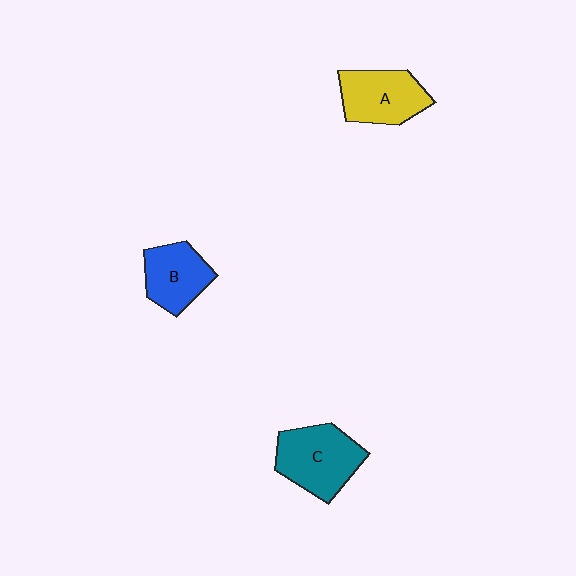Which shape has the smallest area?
Shape B (blue).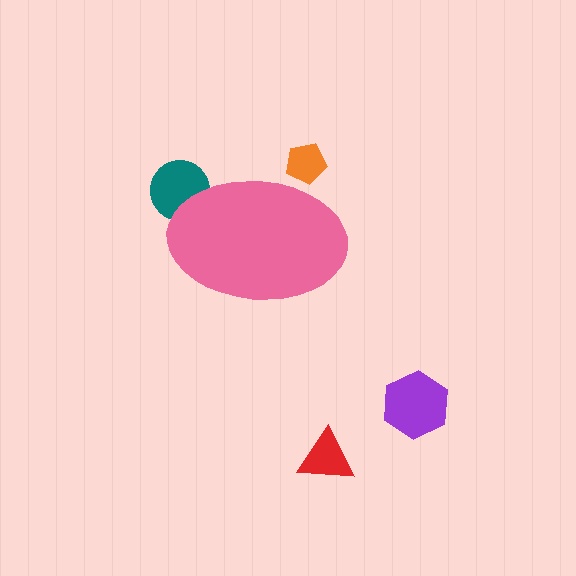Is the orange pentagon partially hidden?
Yes, the orange pentagon is partially hidden behind the pink ellipse.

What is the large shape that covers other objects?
A pink ellipse.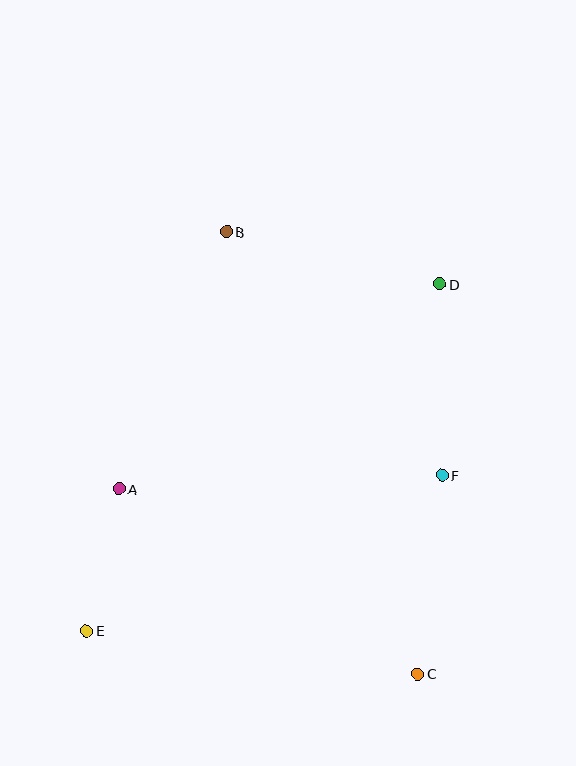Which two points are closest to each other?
Points A and E are closest to each other.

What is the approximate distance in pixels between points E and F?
The distance between E and F is approximately 388 pixels.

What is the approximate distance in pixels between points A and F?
The distance between A and F is approximately 323 pixels.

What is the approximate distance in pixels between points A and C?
The distance between A and C is approximately 351 pixels.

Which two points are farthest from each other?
Points D and E are farthest from each other.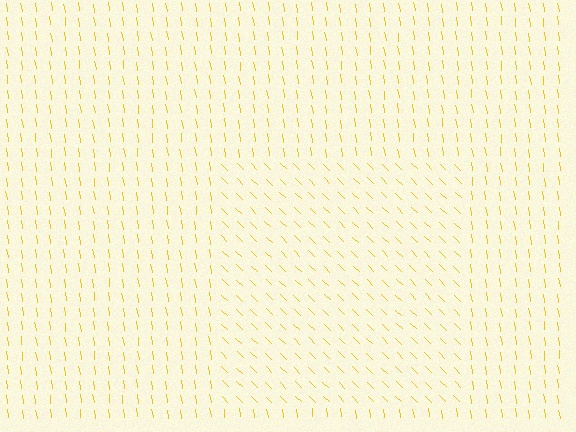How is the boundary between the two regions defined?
The boundary is defined purely by a change in line orientation (approximately 37 degrees difference). All lines are the same color and thickness.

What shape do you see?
I see a rectangle.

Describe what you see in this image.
The image is filled with small yellow line segments. A rectangle region in the image has lines oriented differently from the surrounding lines, creating a visible texture boundary.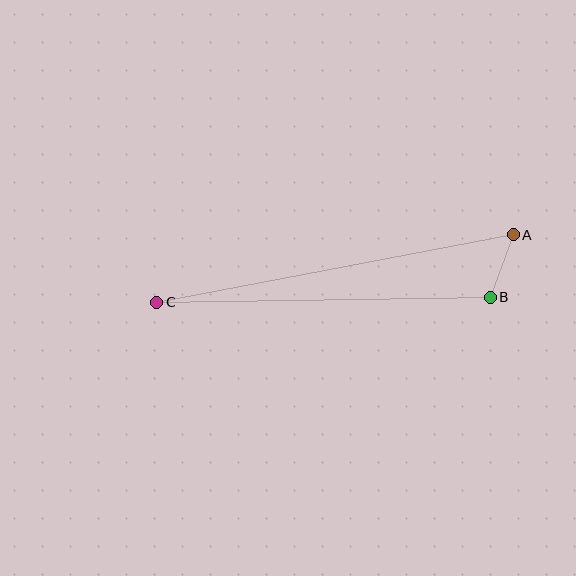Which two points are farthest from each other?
Points A and C are farthest from each other.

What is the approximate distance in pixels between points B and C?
The distance between B and C is approximately 334 pixels.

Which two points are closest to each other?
Points A and B are closest to each other.